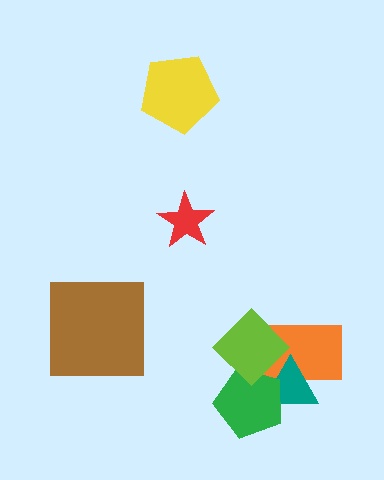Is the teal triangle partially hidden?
Yes, it is partially covered by another shape.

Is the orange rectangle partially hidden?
Yes, it is partially covered by another shape.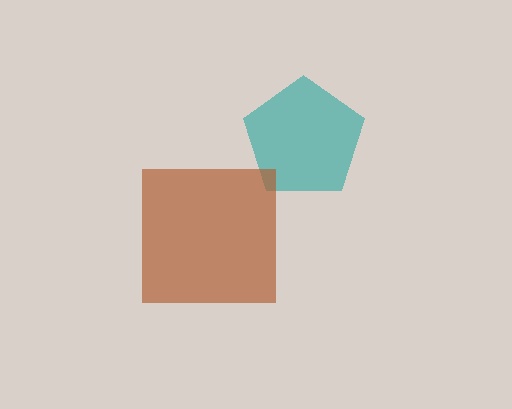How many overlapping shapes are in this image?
There are 2 overlapping shapes in the image.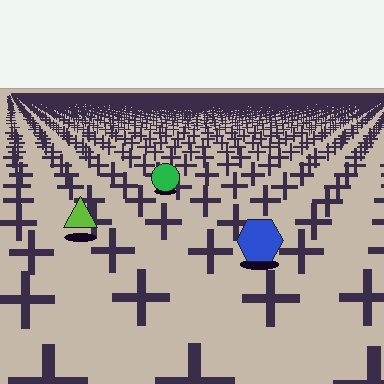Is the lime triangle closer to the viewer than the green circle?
Yes. The lime triangle is closer — you can tell from the texture gradient: the ground texture is coarser near it.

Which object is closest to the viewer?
The blue hexagon is closest. The texture marks near it are larger and more spread out.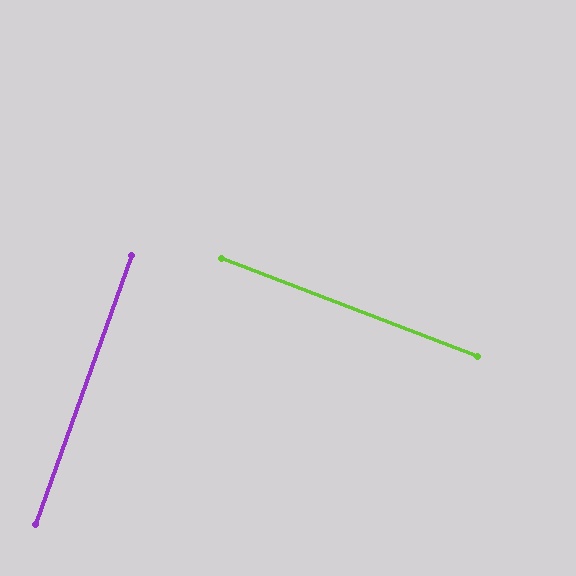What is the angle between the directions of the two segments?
Approximately 89 degrees.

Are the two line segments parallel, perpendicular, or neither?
Perpendicular — they meet at approximately 89°.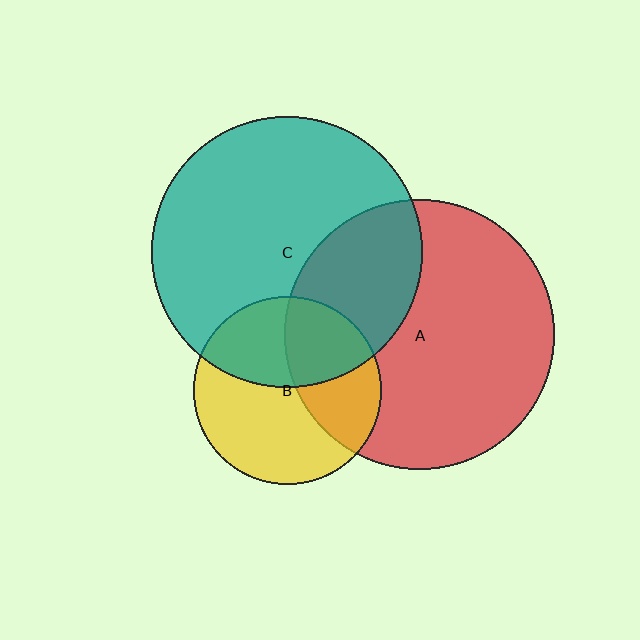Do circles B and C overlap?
Yes.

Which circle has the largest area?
Circle C (teal).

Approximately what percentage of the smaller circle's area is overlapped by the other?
Approximately 40%.